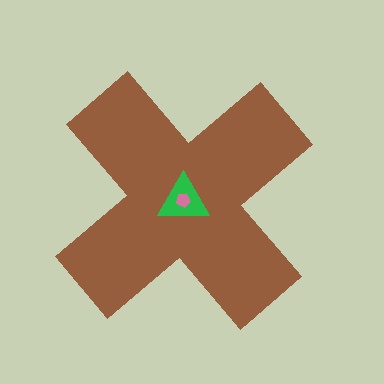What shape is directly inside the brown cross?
The green triangle.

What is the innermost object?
The pink pentagon.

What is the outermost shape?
The brown cross.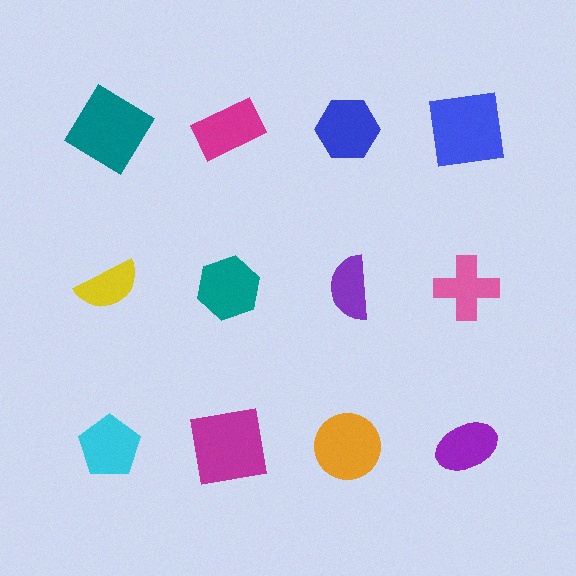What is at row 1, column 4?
A blue square.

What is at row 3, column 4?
A purple ellipse.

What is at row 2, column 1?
A yellow semicircle.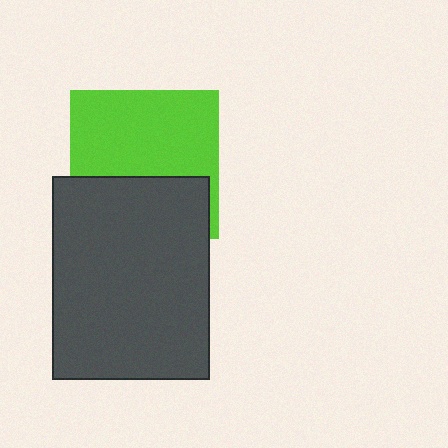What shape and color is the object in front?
The object in front is a dark gray rectangle.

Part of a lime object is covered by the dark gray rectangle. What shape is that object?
It is a square.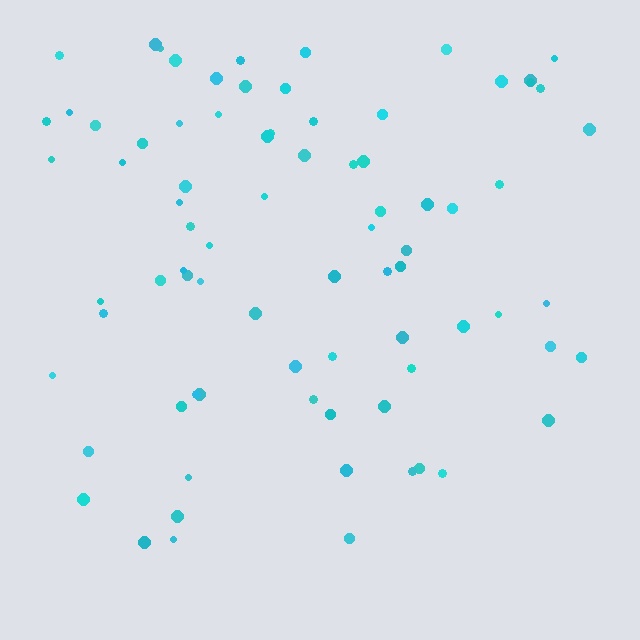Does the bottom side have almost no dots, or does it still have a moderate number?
Still a moderate number, just noticeably fewer than the top.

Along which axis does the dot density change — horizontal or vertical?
Vertical.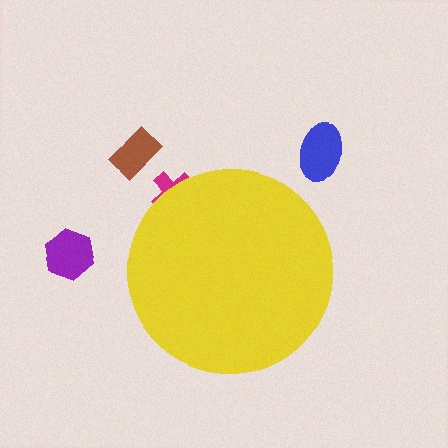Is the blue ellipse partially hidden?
No, the blue ellipse is fully visible.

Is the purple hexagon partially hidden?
No, the purple hexagon is fully visible.